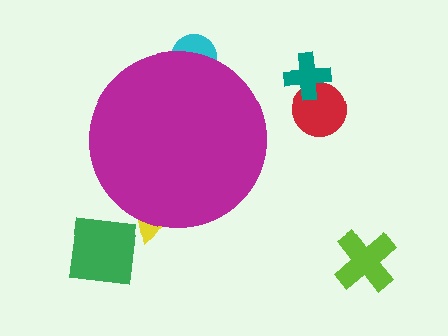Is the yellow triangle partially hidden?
Yes, the yellow triangle is partially hidden behind the magenta circle.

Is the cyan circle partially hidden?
Yes, the cyan circle is partially hidden behind the magenta circle.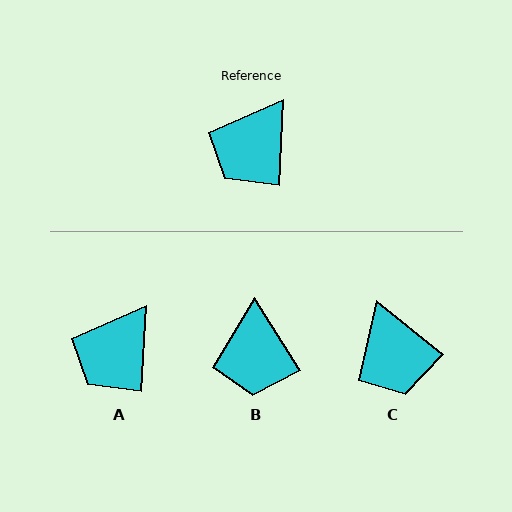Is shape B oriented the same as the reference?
No, it is off by about 35 degrees.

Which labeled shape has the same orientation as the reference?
A.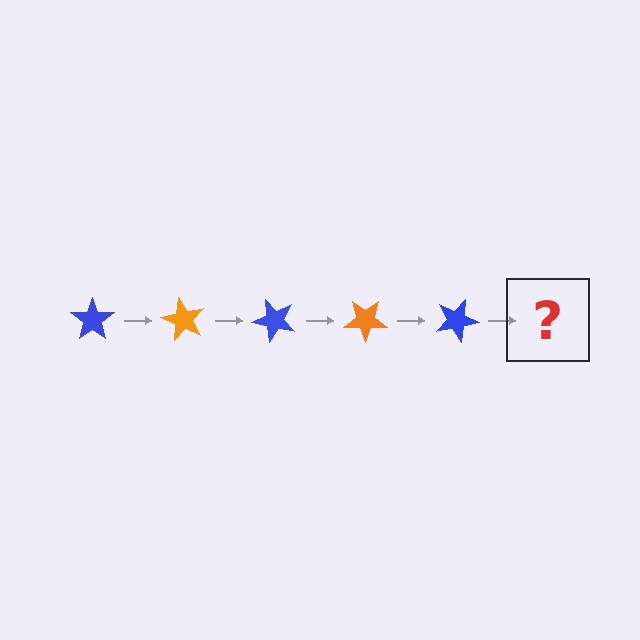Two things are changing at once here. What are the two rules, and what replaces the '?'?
The two rules are that it rotates 60 degrees each step and the color cycles through blue and orange. The '?' should be an orange star, rotated 300 degrees from the start.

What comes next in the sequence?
The next element should be an orange star, rotated 300 degrees from the start.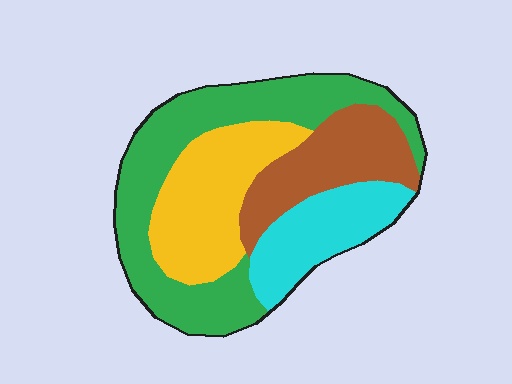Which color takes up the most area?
Green, at roughly 40%.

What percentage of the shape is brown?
Brown covers 20% of the shape.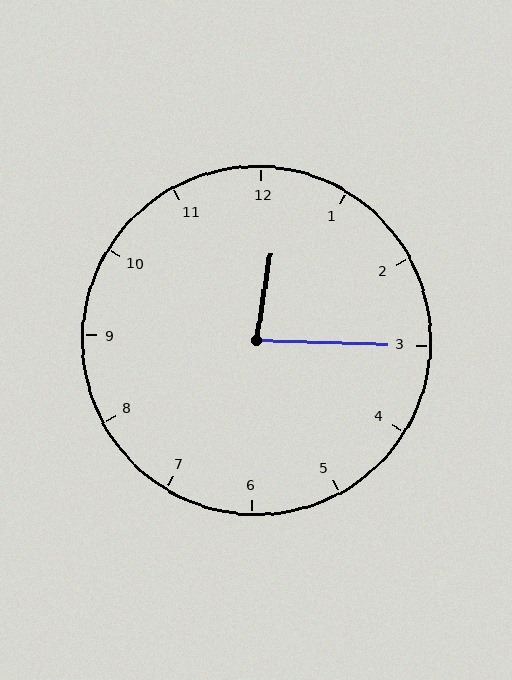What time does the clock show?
12:15.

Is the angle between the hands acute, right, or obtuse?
It is acute.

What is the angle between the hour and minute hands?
Approximately 82 degrees.